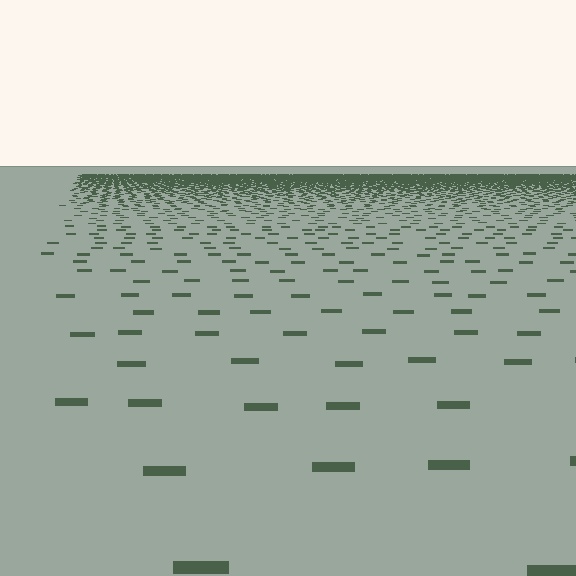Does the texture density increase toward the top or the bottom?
Density increases toward the top.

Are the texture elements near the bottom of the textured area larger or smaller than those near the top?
Larger. Near the bottom, elements are closer to the viewer and appear at a bigger on-screen size.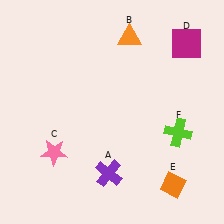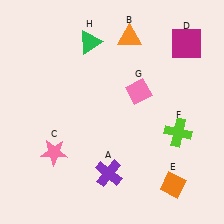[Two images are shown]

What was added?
A pink diamond (G), a green triangle (H) were added in Image 2.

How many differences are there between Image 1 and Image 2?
There are 2 differences between the two images.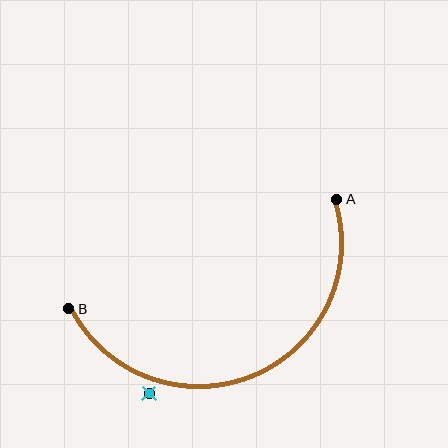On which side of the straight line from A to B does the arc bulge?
The arc bulges below the straight line connecting A and B.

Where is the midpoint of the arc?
The arc midpoint is the point on the curve farthest from the straight line joining A and B. It sits below that line.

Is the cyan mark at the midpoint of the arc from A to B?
No — the cyan mark does not lie on the arc at all. It sits slightly outside the curve.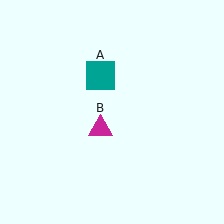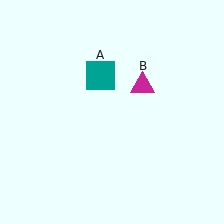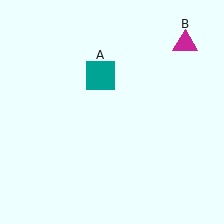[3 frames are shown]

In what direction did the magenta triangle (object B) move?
The magenta triangle (object B) moved up and to the right.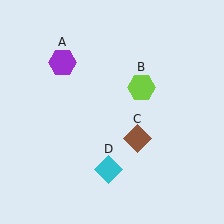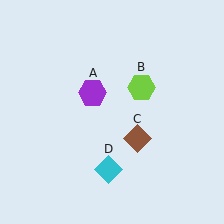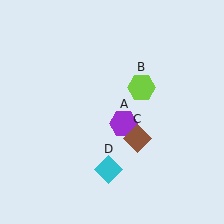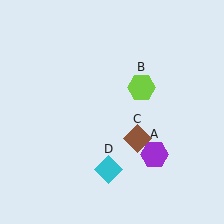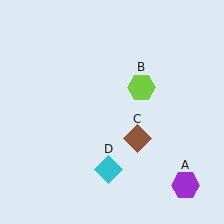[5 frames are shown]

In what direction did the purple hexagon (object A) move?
The purple hexagon (object A) moved down and to the right.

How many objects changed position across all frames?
1 object changed position: purple hexagon (object A).